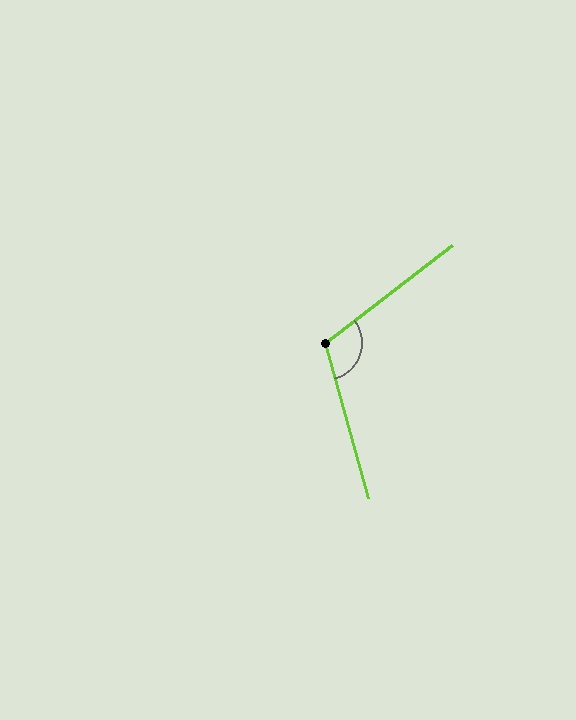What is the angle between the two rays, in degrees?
Approximately 112 degrees.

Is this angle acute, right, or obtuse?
It is obtuse.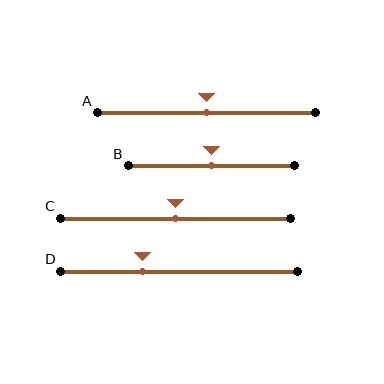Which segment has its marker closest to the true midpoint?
Segment A has its marker closest to the true midpoint.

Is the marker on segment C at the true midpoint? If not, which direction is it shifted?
Yes, the marker on segment C is at the true midpoint.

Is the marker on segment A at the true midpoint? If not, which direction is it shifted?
Yes, the marker on segment A is at the true midpoint.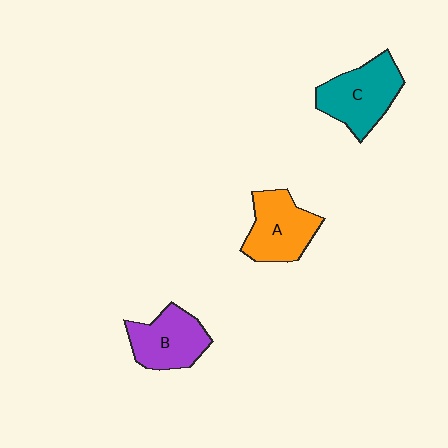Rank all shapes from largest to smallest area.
From largest to smallest: C (teal), A (orange), B (purple).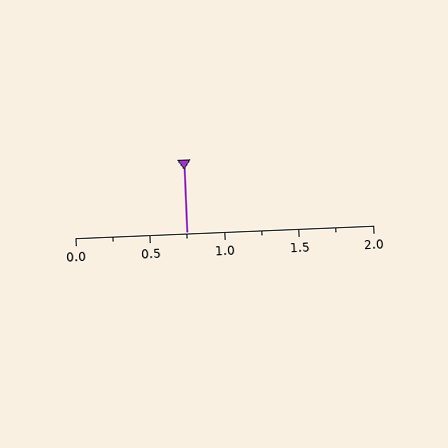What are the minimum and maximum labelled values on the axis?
The axis runs from 0.0 to 2.0.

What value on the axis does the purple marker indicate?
The marker indicates approximately 0.75.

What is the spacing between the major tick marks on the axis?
The major ticks are spaced 0.5 apart.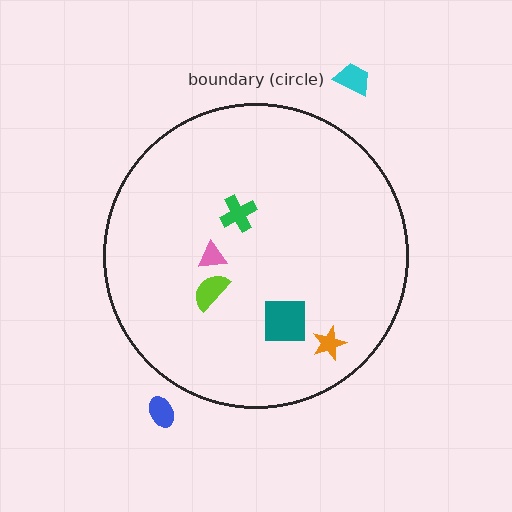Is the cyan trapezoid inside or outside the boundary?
Outside.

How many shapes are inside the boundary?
5 inside, 2 outside.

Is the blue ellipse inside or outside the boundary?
Outside.